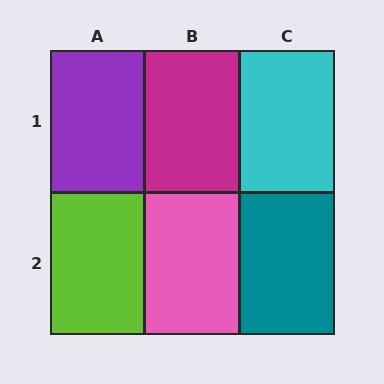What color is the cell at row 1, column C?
Cyan.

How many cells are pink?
1 cell is pink.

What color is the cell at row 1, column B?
Magenta.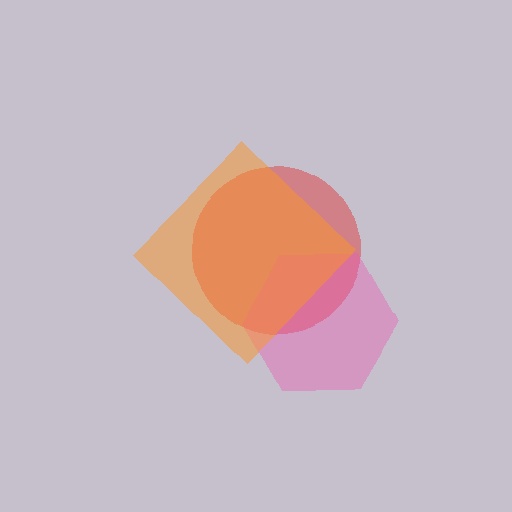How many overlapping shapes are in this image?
There are 3 overlapping shapes in the image.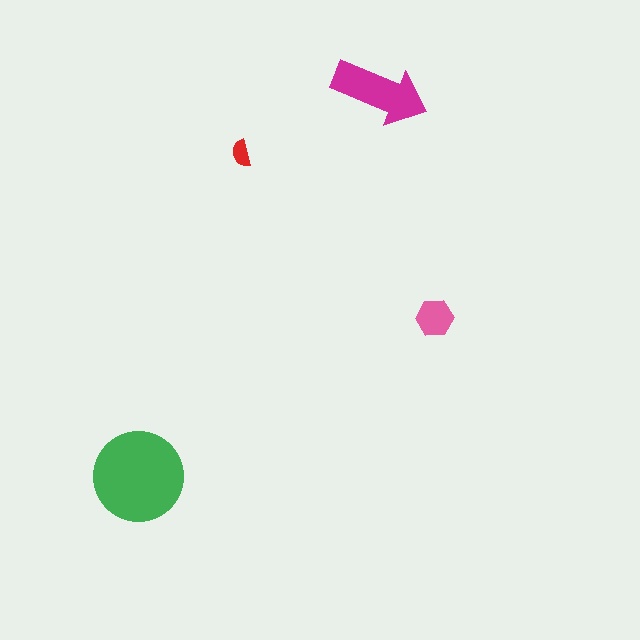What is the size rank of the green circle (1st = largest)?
1st.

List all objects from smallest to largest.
The red semicircle, the pink hexagon, the magenta arrow, the green circle.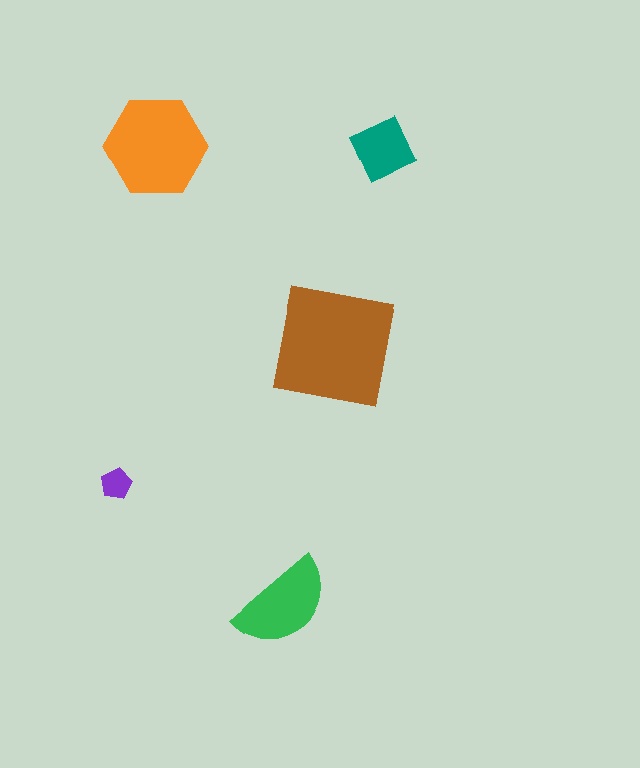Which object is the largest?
The brown square.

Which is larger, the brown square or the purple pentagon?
The brown square.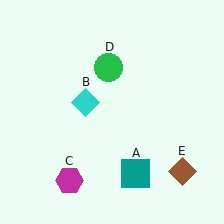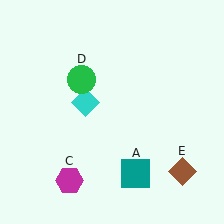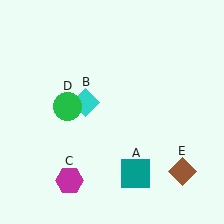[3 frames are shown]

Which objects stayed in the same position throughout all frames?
Teal square (object A) and cyan diamond (object B) and magenta hexagon (object C) and brown diamond (object E) remained stationary.